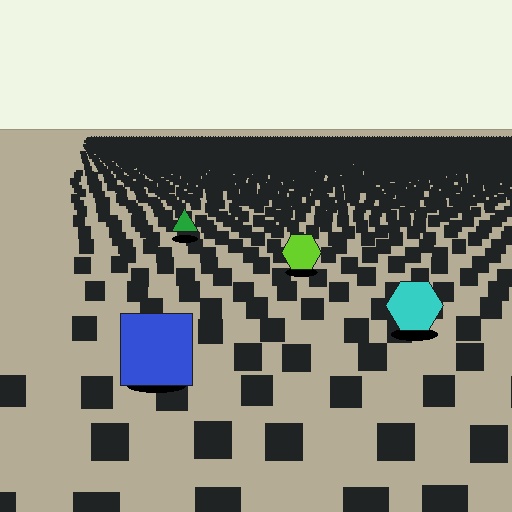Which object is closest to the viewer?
The blue square is closest. The texture marks near it are larger and more spread out.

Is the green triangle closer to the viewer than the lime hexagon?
No. The lime hexagon is closer — you can tell from the texture gradient: the ground texture is coarser near it.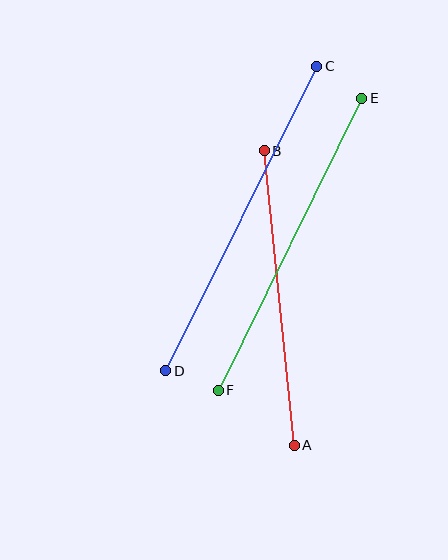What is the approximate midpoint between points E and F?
The midpoint is at approximately (290, 244) pixels.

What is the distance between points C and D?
The distance is approximately 340 pixels.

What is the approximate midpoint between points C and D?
The midpoint is at approximately (241, 219) pixels.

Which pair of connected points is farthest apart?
Points C and D are farthest apart.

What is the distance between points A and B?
The distance is approximately 296 pixels.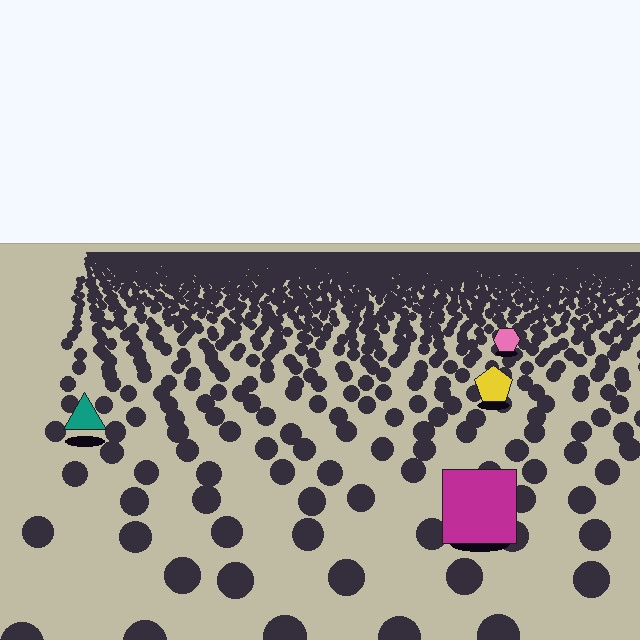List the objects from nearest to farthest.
From nearest to farthest: the magenta square, the teal triangle, the yellow pentagon, the pink hexagon.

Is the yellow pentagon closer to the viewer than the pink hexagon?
Yes. The yellow pentagon is closer — you can tell from the texture gradient: the ground texture is coarser near it.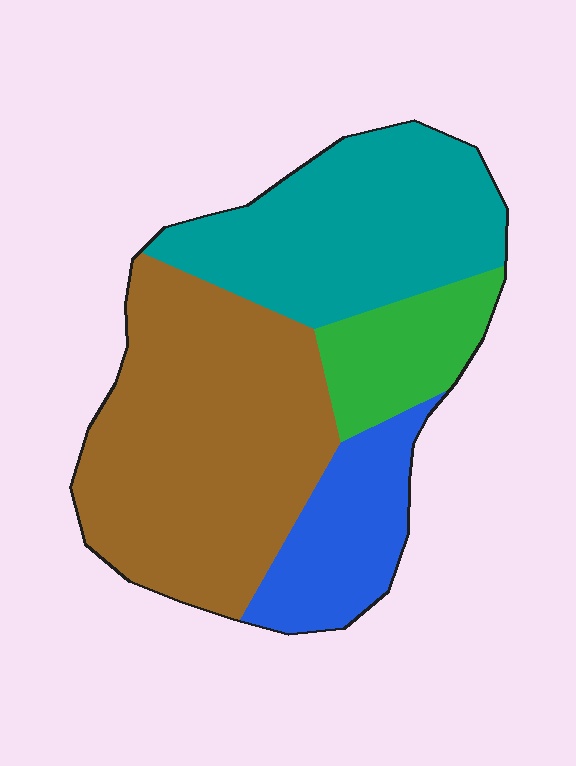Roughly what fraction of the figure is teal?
Teal covers 30% of the figure.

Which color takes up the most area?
Brown, at roughly 45%.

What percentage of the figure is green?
Green takes up about one eighth (1/8) of the figure.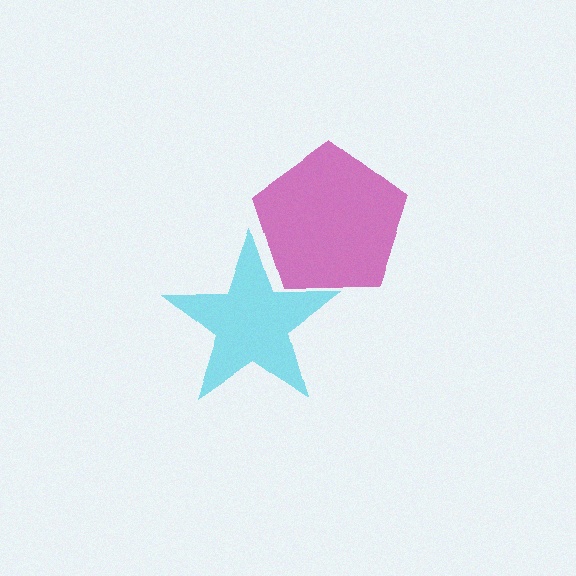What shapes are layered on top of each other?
The layered shapes are: a magenta pentagon, a cyan star.